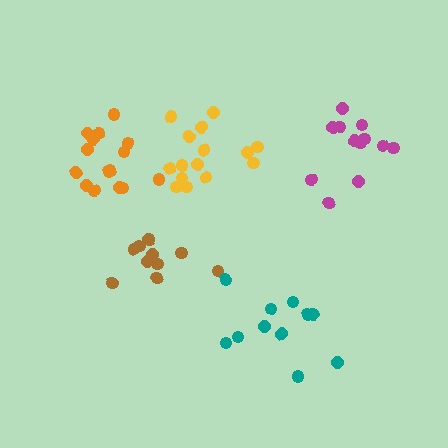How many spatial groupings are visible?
There are 5 spatial groupings.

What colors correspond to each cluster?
The clusters are colored: brown, yellow, teal, magenta, orange.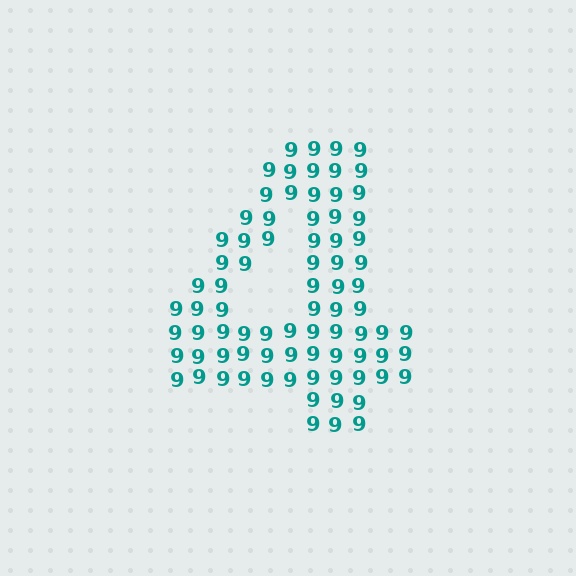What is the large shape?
The large shape is the digit 4.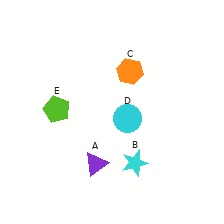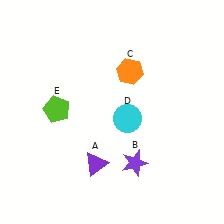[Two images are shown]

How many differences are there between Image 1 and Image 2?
There is 1 difference between the two images.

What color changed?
The star (B) changed from cyan in Image 1 to purple in Image 2.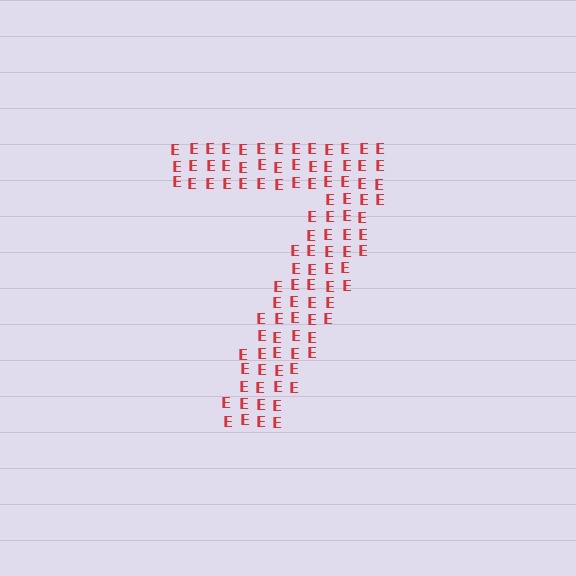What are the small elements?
The small elements are letter E's.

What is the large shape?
The large shape is the digit 7.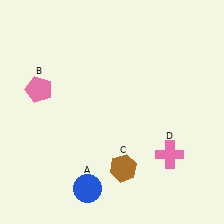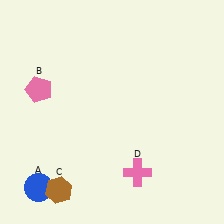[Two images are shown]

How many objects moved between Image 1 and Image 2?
3 objects moved between the two images.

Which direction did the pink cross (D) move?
The pink cross (D) moved left.